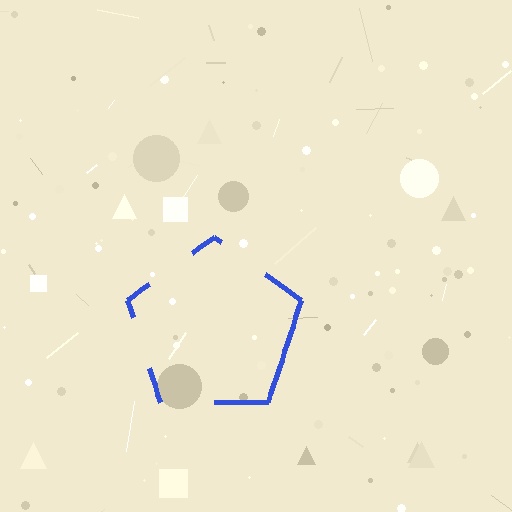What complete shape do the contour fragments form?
The contour fragments form a pentagon.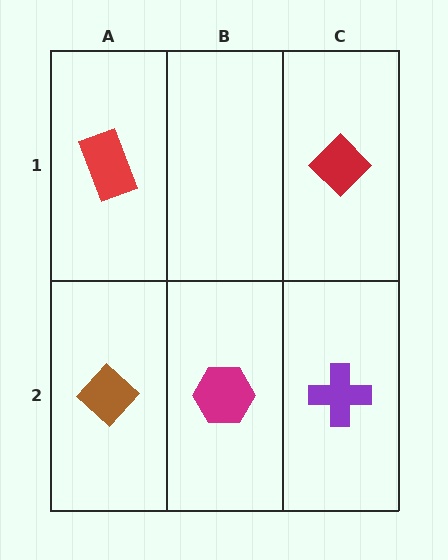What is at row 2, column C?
A purple cross.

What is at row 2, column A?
A brown diamond.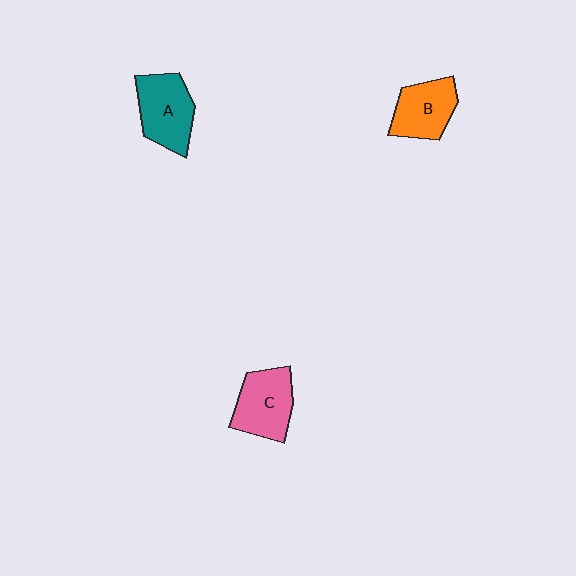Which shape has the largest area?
Shape A (teal).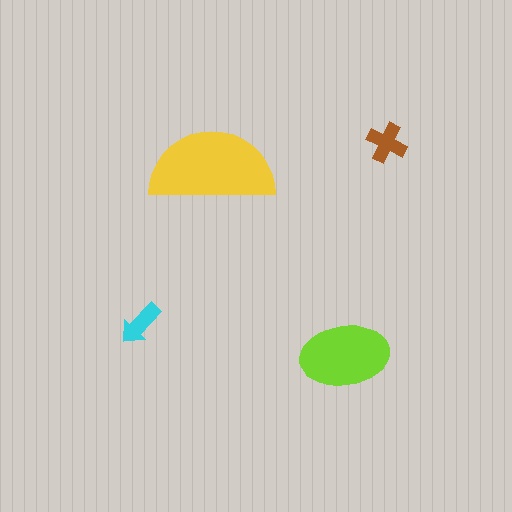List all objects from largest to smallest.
The yellow semicircle, the lime ellipse, the brown cross, the cyan arrow.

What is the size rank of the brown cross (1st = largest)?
3rd.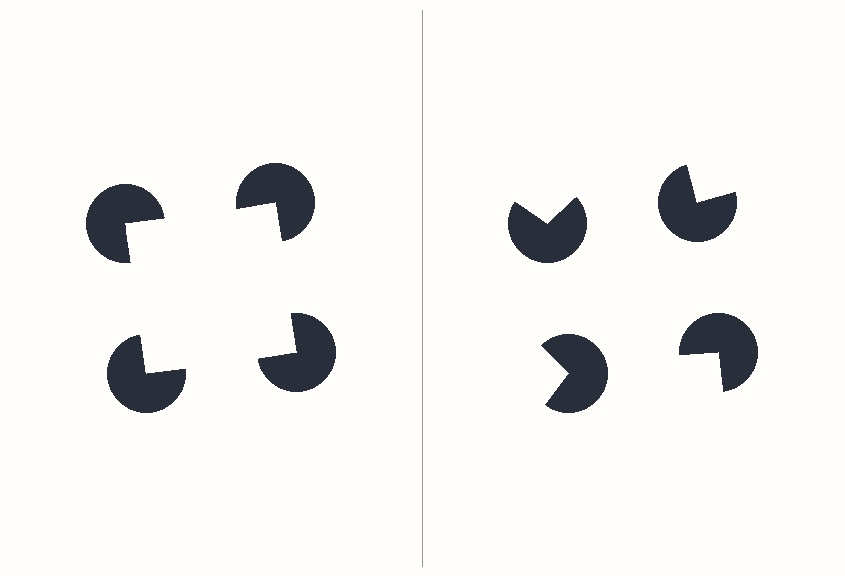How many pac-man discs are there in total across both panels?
8 — 4 on each side.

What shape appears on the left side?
An illusory square.